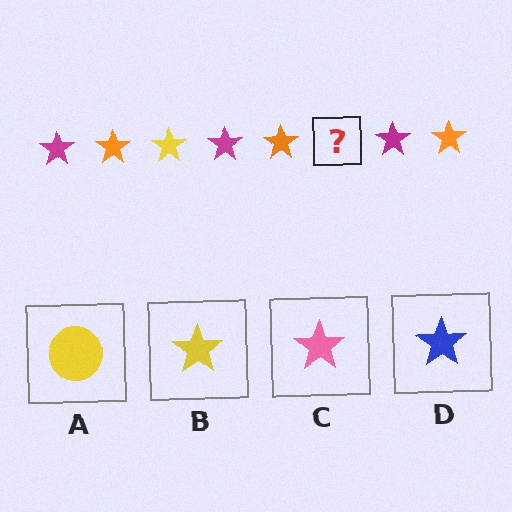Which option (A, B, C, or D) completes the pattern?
B.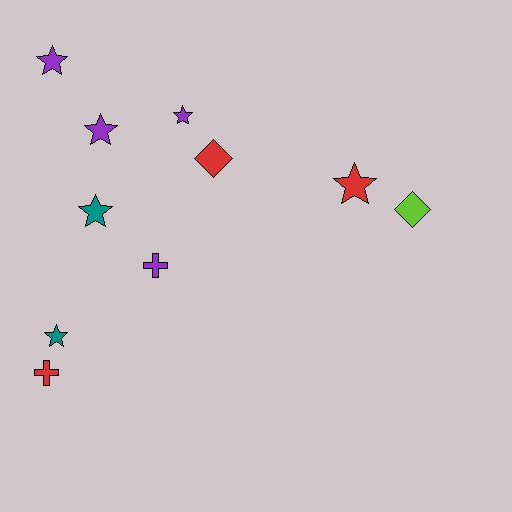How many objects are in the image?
There are 10 objects.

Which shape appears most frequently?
Star, with 6 objects.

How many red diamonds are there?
There is 1 red diamond.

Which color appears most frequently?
Purple, with 4 objects.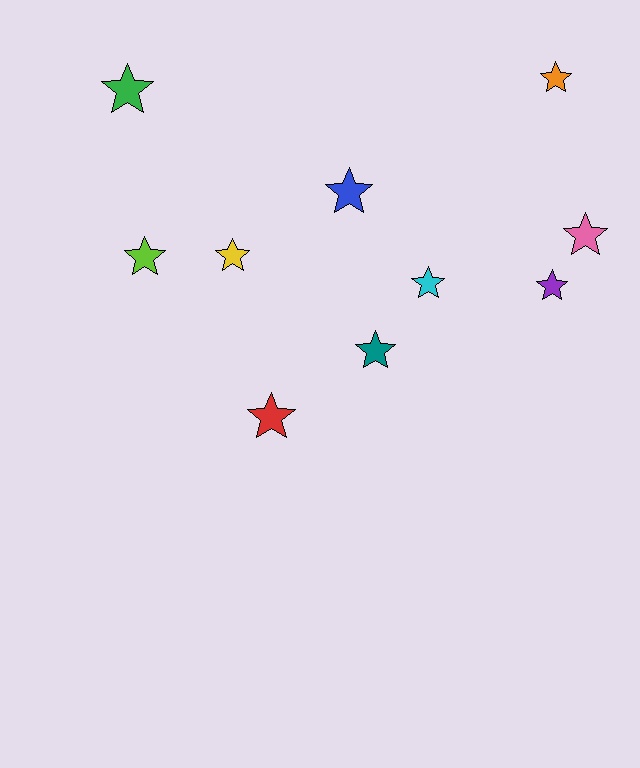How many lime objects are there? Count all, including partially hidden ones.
There is 1 lime object.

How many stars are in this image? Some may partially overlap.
There are 10 stars.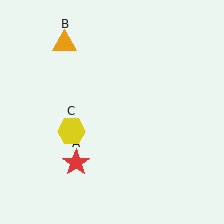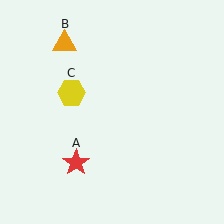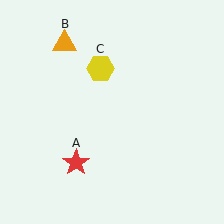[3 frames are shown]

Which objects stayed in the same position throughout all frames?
Red star (object A) and orange triangle (object B) remained stationary.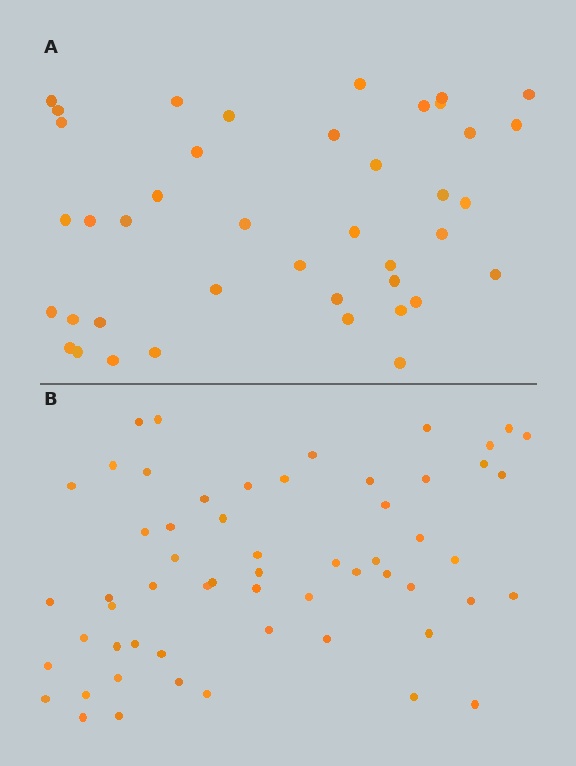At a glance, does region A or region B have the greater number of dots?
Region B (the bottom region) has more dots.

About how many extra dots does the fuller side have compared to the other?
Region B has approximately 15 more dots than region A.